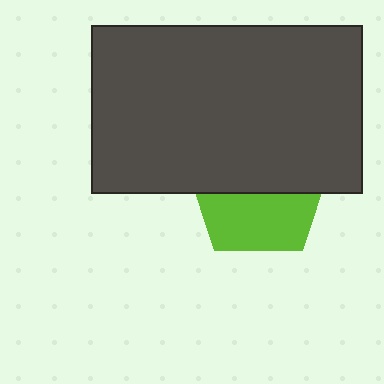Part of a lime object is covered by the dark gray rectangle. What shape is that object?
It is a pentagon.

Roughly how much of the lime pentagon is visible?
About half of it is visible (roughly 45%).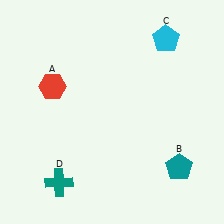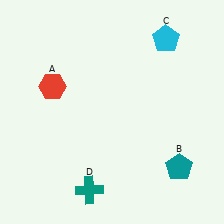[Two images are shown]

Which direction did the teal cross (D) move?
The teal cross (D) moved right.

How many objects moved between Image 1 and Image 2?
1 object moved between the two images.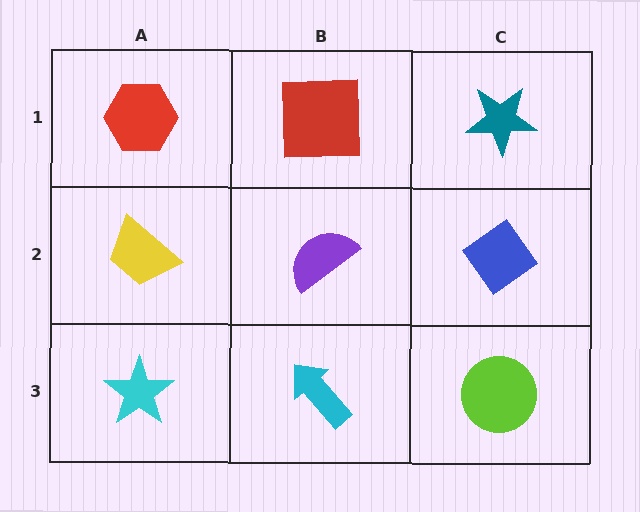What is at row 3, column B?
A cyan arrow.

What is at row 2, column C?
A blue diamond.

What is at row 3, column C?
A lime circle.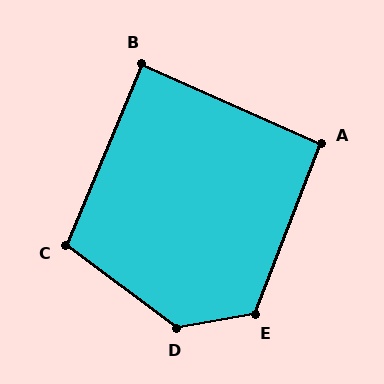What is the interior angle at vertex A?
Approximately 93 degrees (approximately right).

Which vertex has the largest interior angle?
D, at approximately 133 degrees.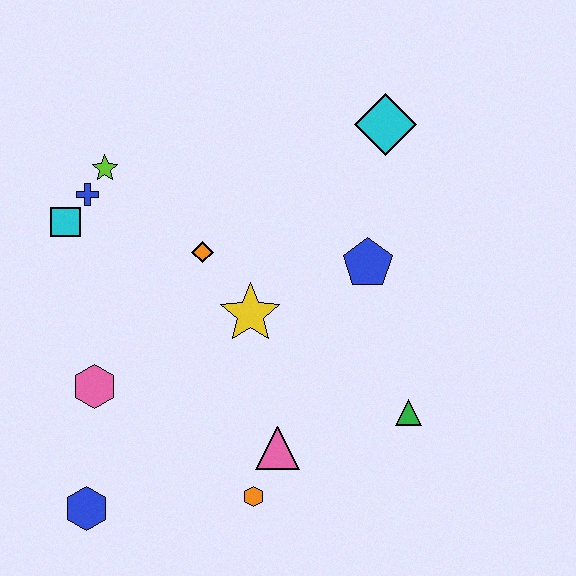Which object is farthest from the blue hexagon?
The cyan diamond is farthest from the blue hexagon.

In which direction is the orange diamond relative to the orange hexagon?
The orange diamond is above the orange hexagon.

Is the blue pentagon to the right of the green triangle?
No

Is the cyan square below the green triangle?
No